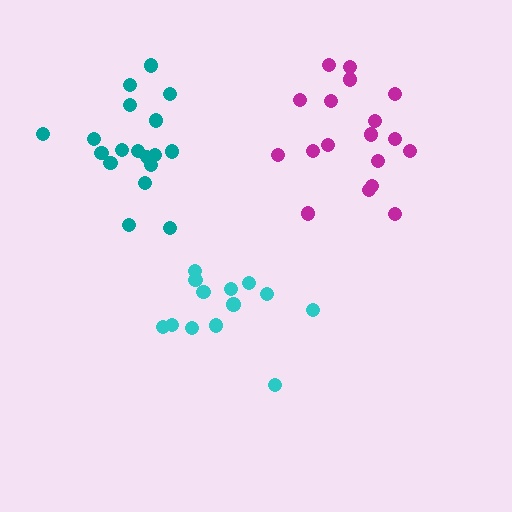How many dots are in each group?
Group 1: 18 dots, Group 2: 13 dots, Group 3: 19 dots (50 total).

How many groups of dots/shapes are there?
There are 3 groups.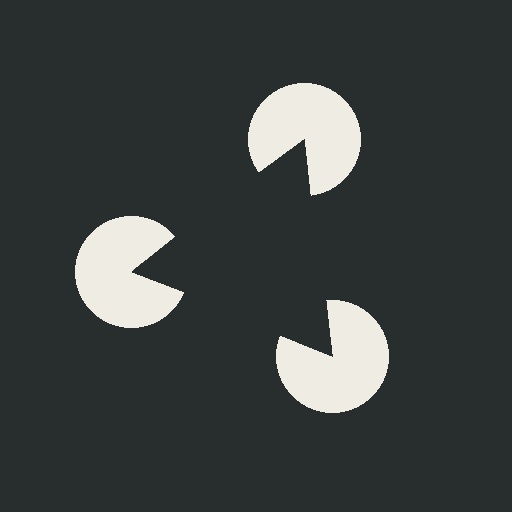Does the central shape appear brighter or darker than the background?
It typically appears slightly darker than the background, even though no actual brightness change is drawn.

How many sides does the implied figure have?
3 sides.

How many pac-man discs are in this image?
There are 3 — one at each vertex of the illusory triangle.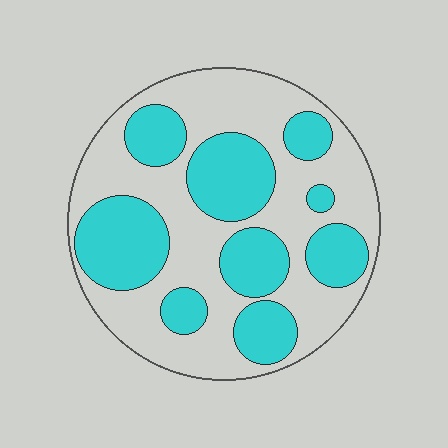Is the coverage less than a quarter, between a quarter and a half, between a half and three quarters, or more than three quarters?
Between a quarter and a half.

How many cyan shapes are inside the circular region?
9.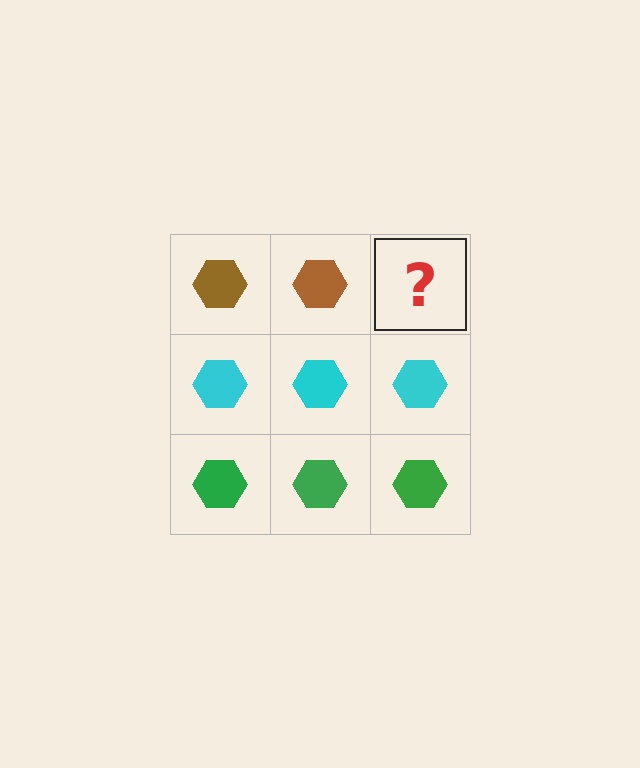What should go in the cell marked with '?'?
The missing cell should contain a brown hexagon.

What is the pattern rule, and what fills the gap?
The rule is that each row has a consistent color. The gap should be filled with a brown hexagon.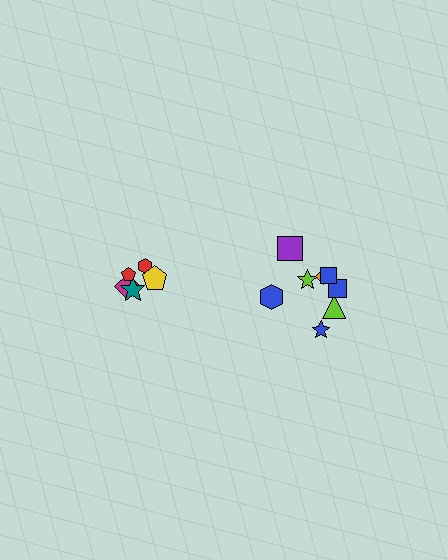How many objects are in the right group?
There are 8 objects.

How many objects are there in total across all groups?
There are 13 objects.